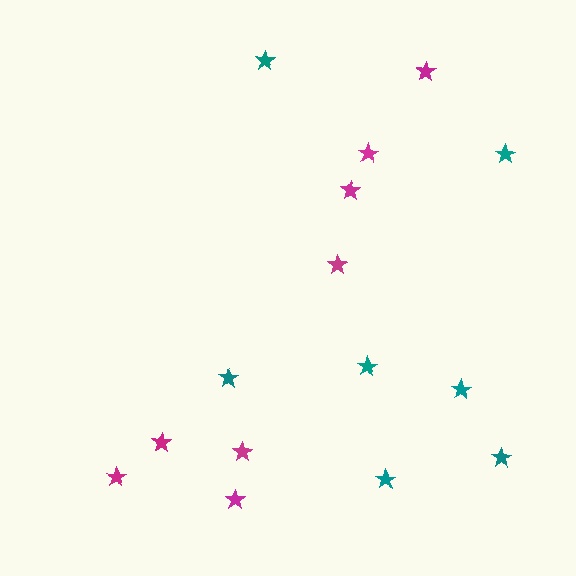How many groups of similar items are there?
There are 2 groups: one group of magenta stars (8) and one group of teal stars (7).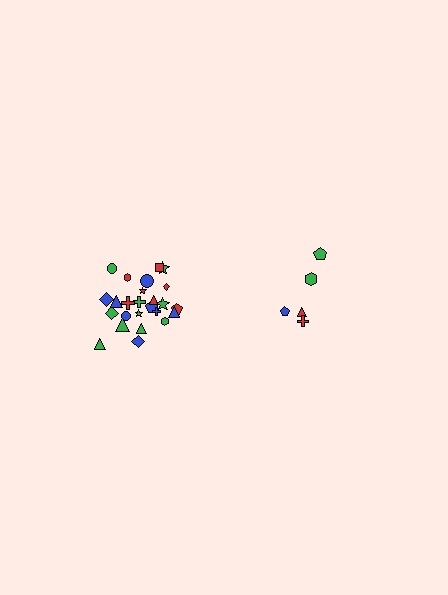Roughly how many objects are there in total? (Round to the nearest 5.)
Roughly 30 objects in total.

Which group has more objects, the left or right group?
The left group.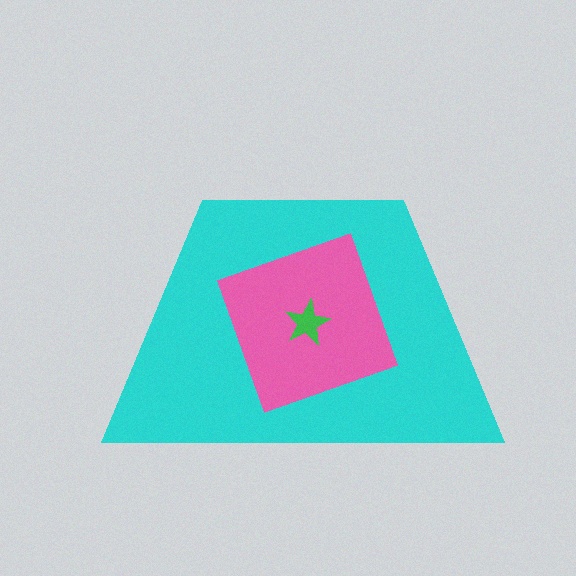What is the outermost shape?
The cyan trapezoid.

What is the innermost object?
The green star.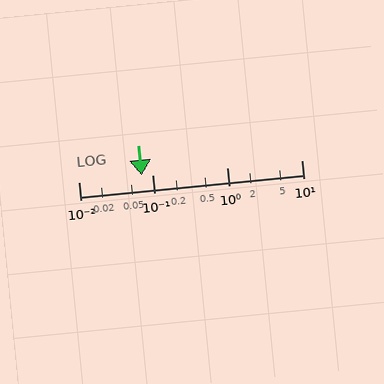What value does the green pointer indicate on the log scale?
The pointer indicates approximately 0.071.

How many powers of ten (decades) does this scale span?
The scale spans 3 decades, from 0.01 to 10.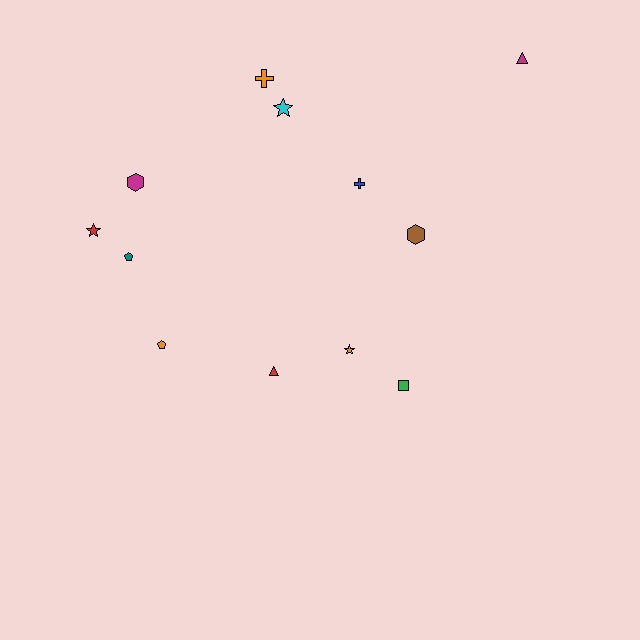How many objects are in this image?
There are 12 objects.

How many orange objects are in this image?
There are 3 orange objects.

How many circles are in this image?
There are no circles.